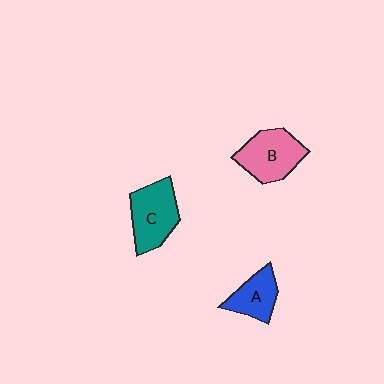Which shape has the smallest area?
Shape A (blue).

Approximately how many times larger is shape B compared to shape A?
Approximately 1.4 times.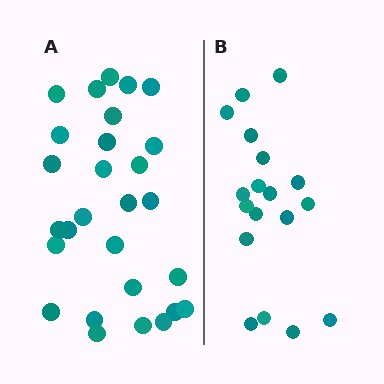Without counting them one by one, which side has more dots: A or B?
Region A (the left region) has more dots.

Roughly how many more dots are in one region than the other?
Region A has roughly 10 or so more dots than region B.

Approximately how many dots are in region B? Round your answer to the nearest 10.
About 20 dots. (The exact count is 18, which rounds to 20.)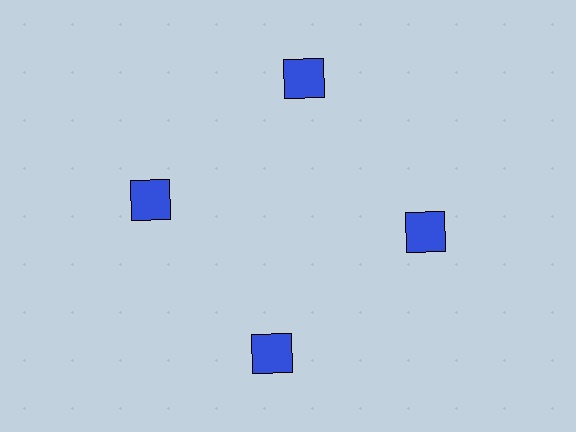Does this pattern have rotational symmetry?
Yes, this pattern has 4-fold rotational symmetry. It looks the same after rotating 90 degrees around the center.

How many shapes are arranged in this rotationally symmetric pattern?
There are 4 shapes, arranged in 4 groups of 1.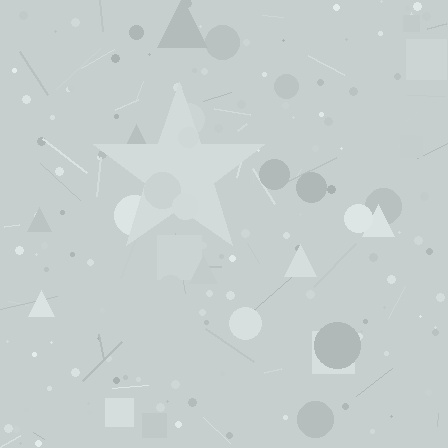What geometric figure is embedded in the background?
A star is embedded in the background.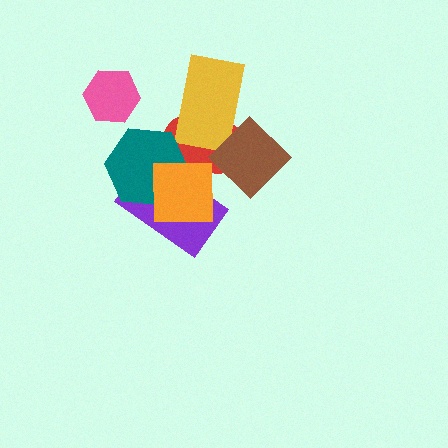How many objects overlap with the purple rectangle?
3 objects overlap with the purple rectangle.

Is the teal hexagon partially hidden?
Yes, it is partially covered by another shape.